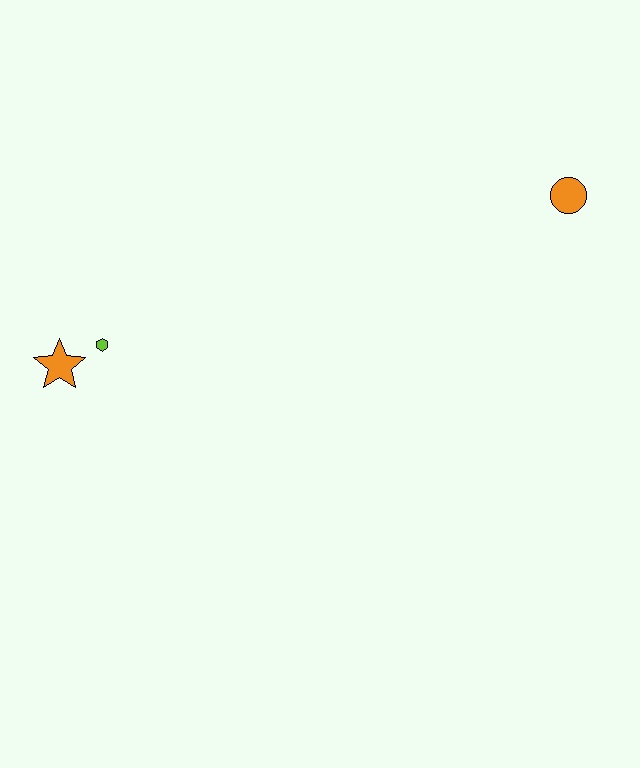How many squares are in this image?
There are no squares.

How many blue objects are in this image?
There are no blue objects.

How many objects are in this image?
There are 3 objects.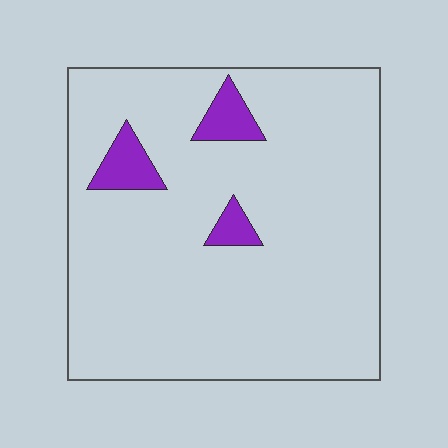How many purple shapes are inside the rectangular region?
3.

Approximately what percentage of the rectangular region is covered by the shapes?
Approximately 5%.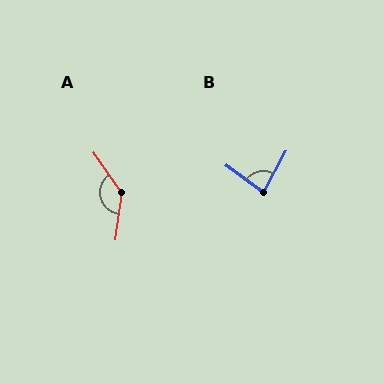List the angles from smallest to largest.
B (82°), A (137°).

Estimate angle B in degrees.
Approximately 82 degrees.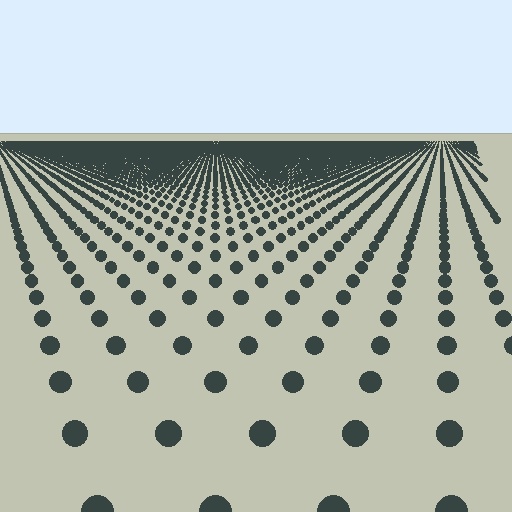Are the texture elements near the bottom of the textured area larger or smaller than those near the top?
Larger. Near the bottom, elements are closer to the viewer and appear at a bigger on-screen size.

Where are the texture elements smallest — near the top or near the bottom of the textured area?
Near the top.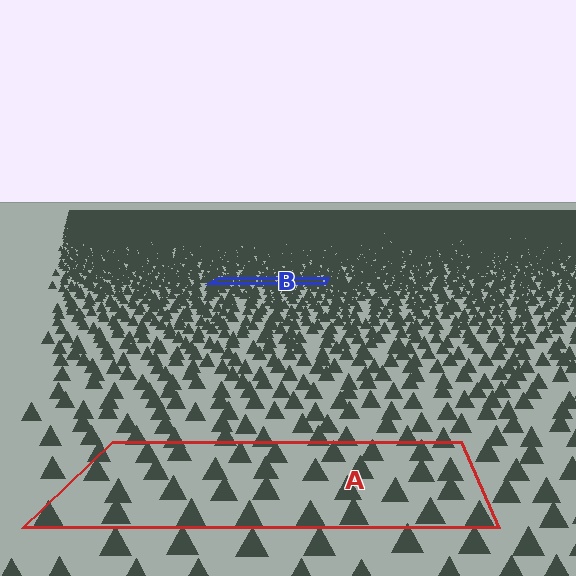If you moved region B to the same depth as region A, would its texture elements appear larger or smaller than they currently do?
They would appear larger. At a closer depth, the same texture elements are projected at a bigger on-screen size.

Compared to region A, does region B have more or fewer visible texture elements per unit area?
Region B has more texture elements per unit area — they are packed more densely because it is farther away.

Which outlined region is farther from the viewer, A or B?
Region B is farther from the viewer — the texture elements inside it appear smaller and more densely packed.